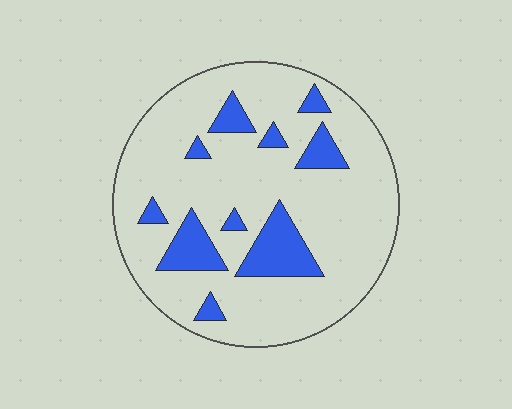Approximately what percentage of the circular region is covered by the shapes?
Approximately 15%.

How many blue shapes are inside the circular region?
10.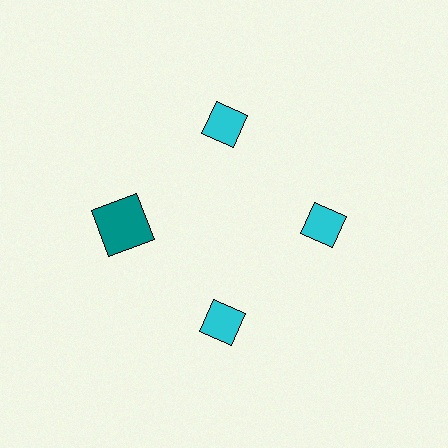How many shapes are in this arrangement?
There are 4 shapes arranged in a ring pattern.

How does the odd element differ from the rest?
It differs in both color (teal instead of cyan) and shape (square instead of diamond).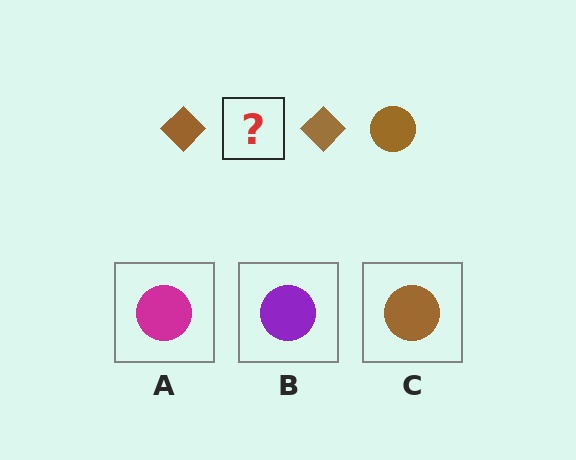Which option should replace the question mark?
Option C.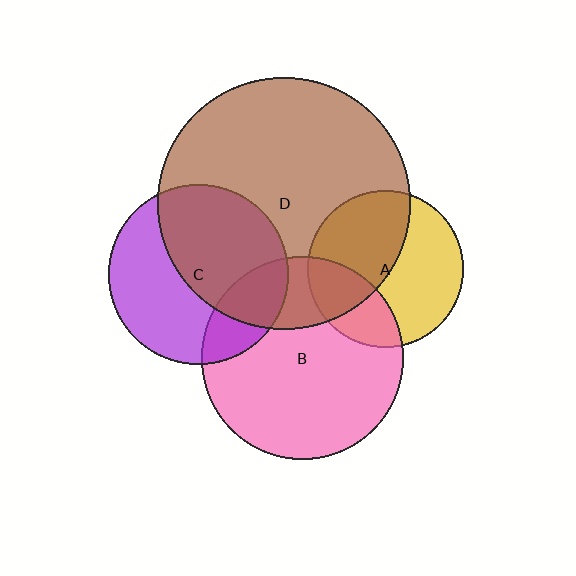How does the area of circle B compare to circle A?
Approximately 1.7 times.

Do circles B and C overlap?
Yes.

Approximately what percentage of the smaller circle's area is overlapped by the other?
Approximately 20%.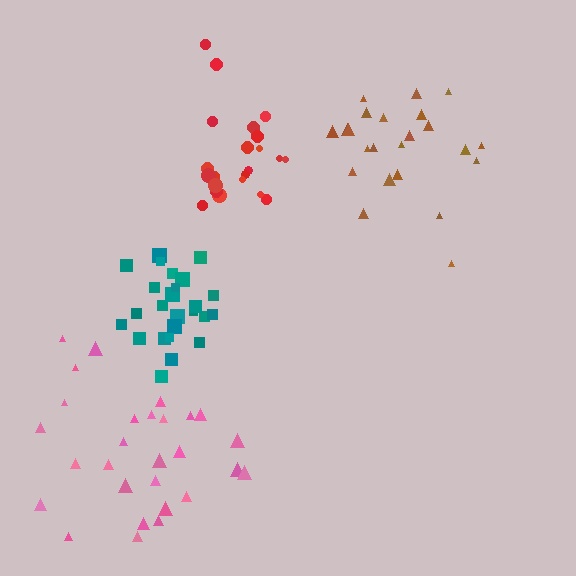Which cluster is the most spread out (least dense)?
Pink.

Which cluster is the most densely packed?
Teal.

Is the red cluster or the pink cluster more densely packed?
Red.